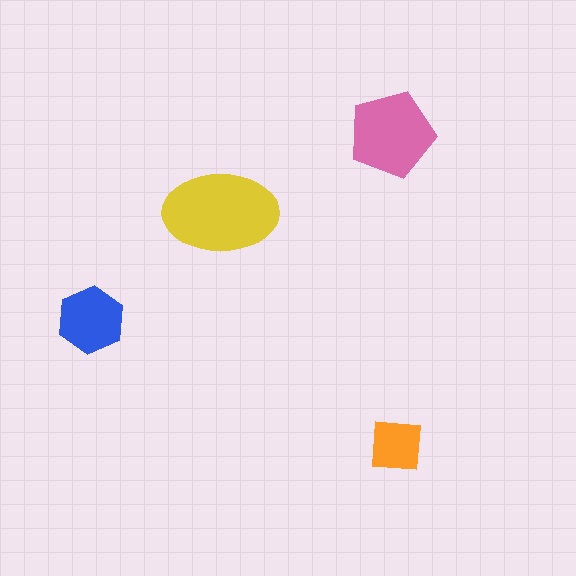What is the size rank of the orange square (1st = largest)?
4th.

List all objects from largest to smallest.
The yellow ellipse, the pink pentagon, the blue hexagon, the orange square.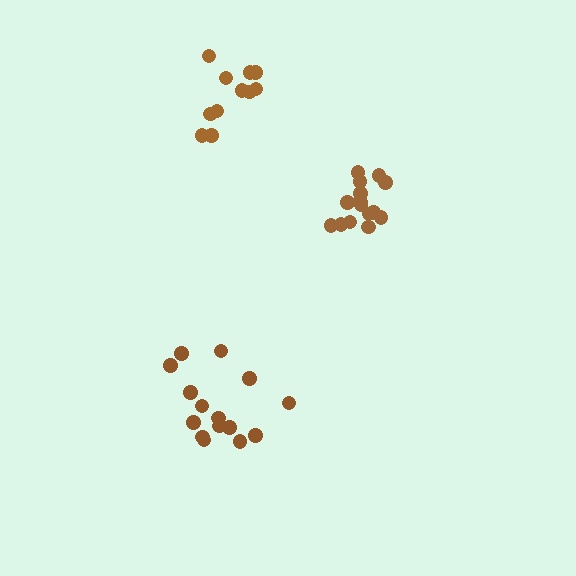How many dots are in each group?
Group 1: 15 dots, Group 2: 15 dots, Group 3: 11 dots (41 total).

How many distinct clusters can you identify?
There are 3 distinct clusters.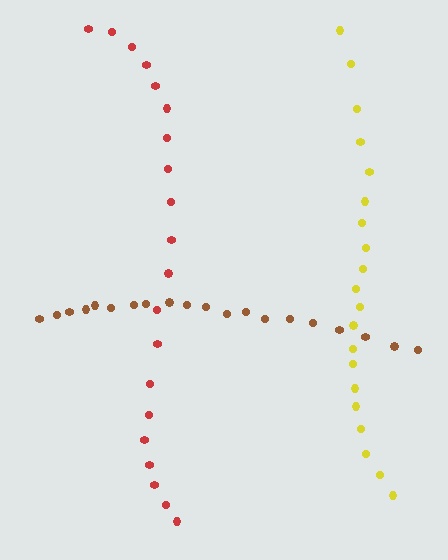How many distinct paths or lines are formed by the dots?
There are 3 distinct paths.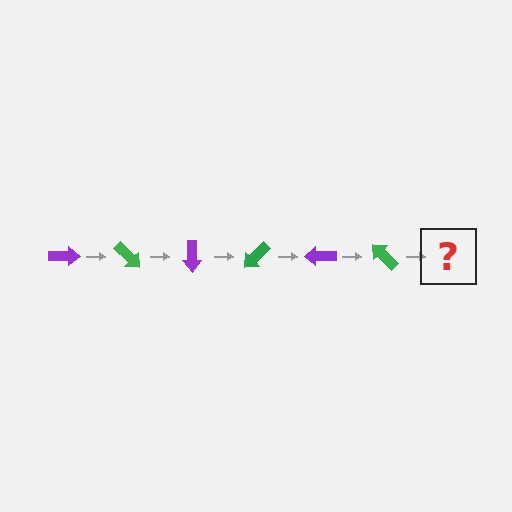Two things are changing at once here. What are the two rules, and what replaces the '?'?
The two rules are that it rotates 45 degrees each step and the color cycles through purple and green. The '?' should be a purple arrow, rotated 270 degrees from the start.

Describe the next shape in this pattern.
It should be a purple arrow, rotated 270 degrees from the start.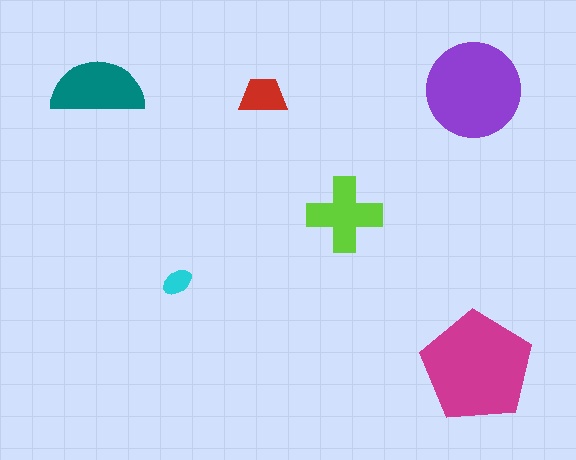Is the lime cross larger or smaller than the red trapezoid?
Larger.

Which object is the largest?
The magenta pentagon.